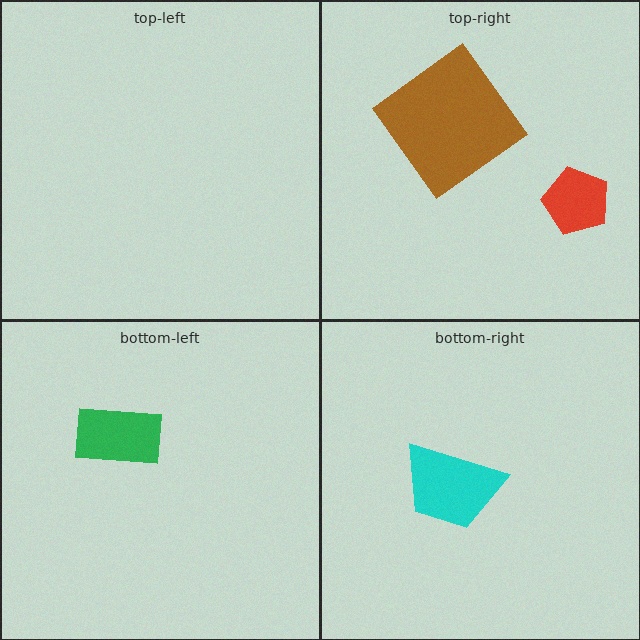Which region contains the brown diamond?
The top-right region.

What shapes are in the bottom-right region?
The cyan trapezoid.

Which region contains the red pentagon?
The top-right region.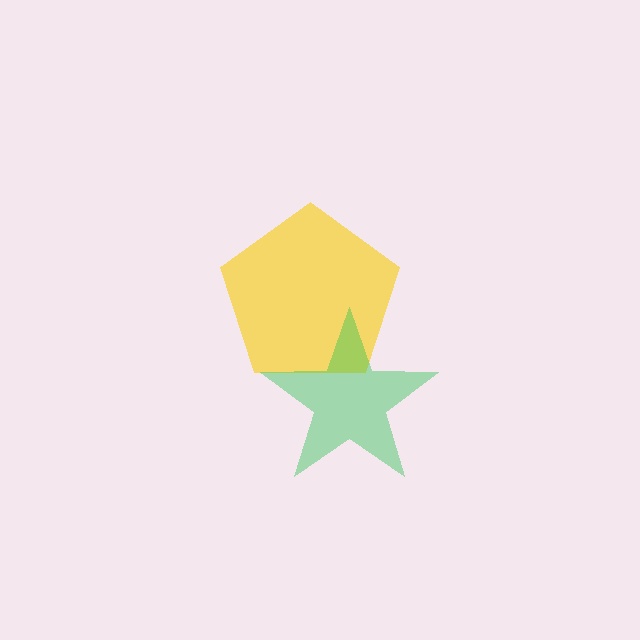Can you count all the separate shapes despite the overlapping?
Yes, there are 2 separate shapes.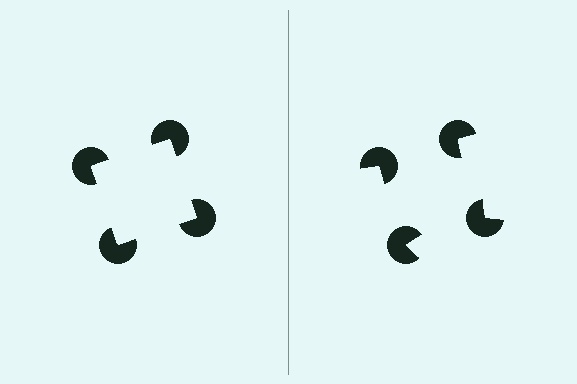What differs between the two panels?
The pac-man discs are positioned identically on both sides; only the wedge orientations differ. On the left they align to a square; on the right they are misaligned.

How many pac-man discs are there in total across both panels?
8 — 4 on each side.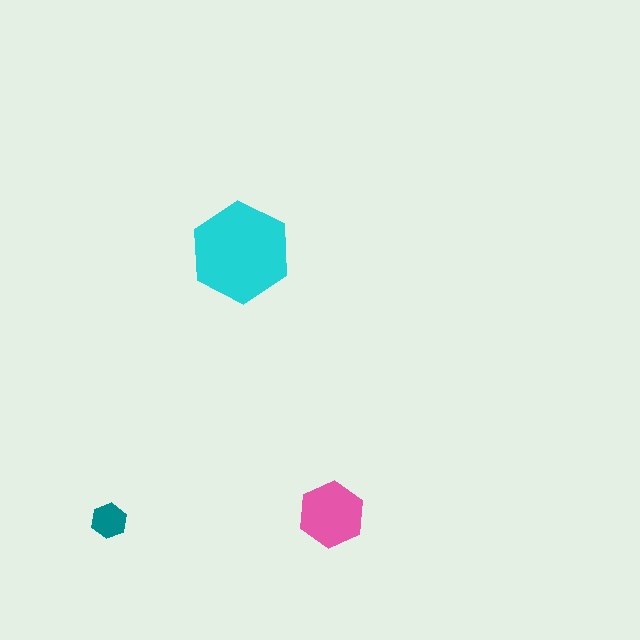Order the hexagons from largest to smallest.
the cyan one, the pink one, the teal one.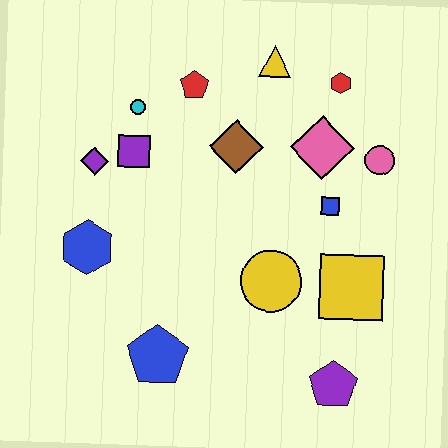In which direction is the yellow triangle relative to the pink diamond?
The yellow triangle is above the pink diamond.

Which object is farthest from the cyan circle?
The purple pentagon is farthest from the cyan circle.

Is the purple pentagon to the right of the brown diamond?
Yes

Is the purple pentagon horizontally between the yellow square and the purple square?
Yes